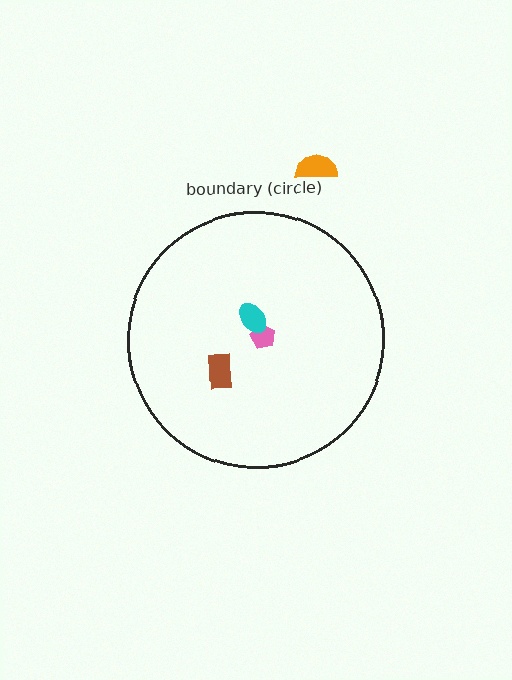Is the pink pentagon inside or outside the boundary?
Inside.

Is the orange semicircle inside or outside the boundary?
Outside.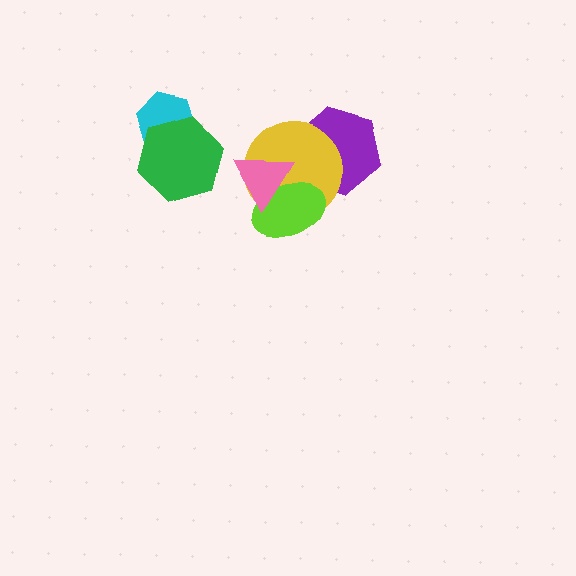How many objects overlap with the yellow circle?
3 objects overlap with the yellow circle.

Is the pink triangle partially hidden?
No, no other shape covers it.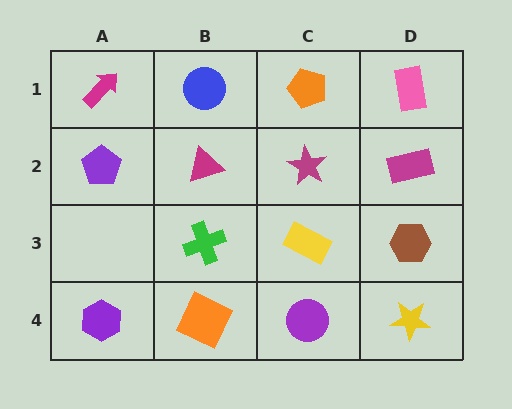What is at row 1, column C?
An orange pentagon.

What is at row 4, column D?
A yellow star.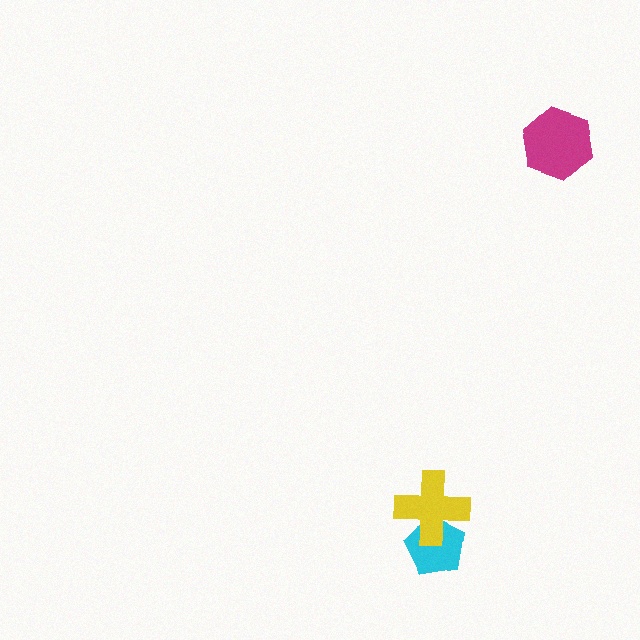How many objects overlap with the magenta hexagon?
0 objects overlap with the magenta hexagon.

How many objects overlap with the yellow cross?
1 object overlaps with the yellow cross.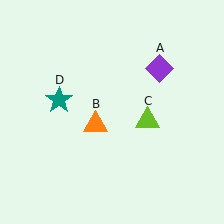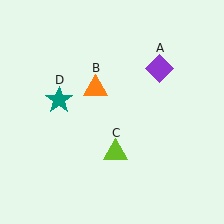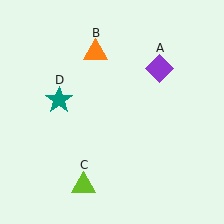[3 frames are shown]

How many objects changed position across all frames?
2 objects changed position: orange triangle (object B), lime triangle (object C).